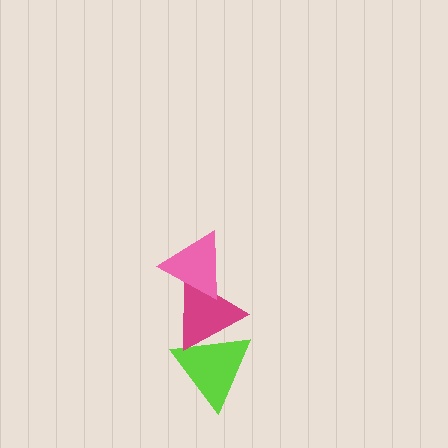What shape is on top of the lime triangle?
The magenta triangle is on top of the lime triangle.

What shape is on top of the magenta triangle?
The pink triangle is on top of the magenta triangle.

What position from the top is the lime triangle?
The lime triangle is 3rd from the top.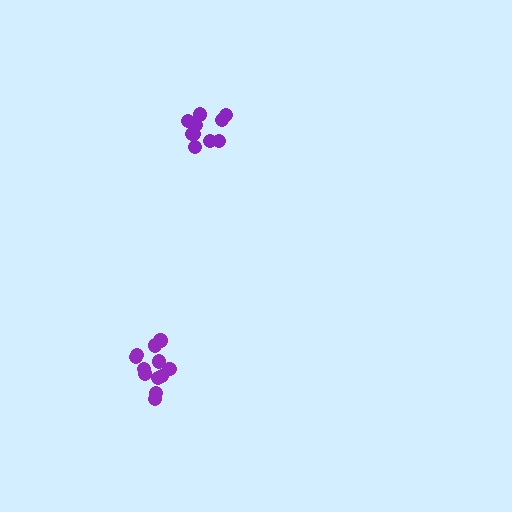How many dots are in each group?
Group 1: 10 dots, Group 2: 12 dots (22 total).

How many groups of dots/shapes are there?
There are 2 groups.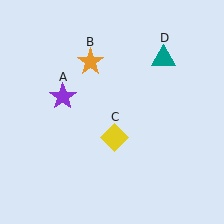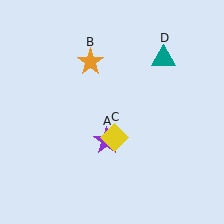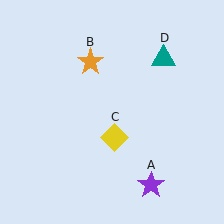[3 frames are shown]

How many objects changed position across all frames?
1 object changed position: purple star (object A).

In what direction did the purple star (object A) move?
The purple star (object A) moved down and to the right.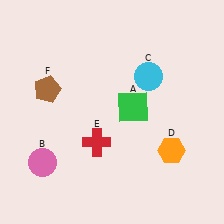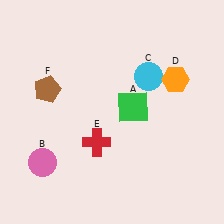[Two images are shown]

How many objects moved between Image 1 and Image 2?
1 object moved between the two images.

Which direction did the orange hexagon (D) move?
The orange hexagon (D) moved up.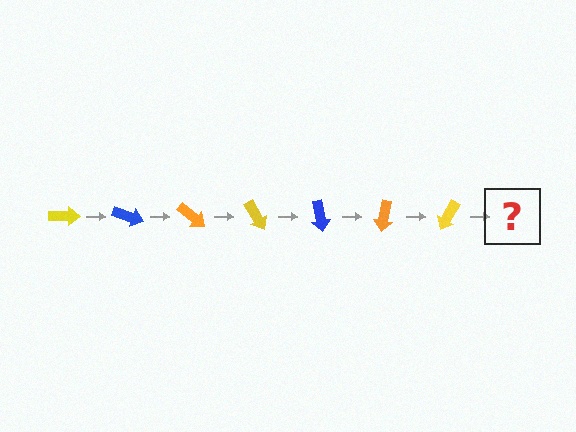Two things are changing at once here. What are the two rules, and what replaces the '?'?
The two rules are that it rotates 20 degrees each step and the color cycles through yellow, blue, and orange. The '?' should be a blue arrow, rotated 140 degrees from the start.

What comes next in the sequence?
The next element should be a blue arrow, rotated 140 degrees from the start.